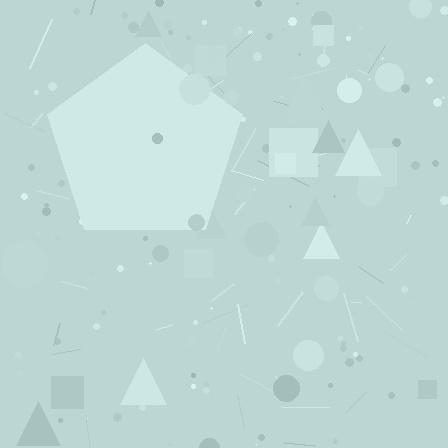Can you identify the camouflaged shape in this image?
The camouflaged shape is a pentagon.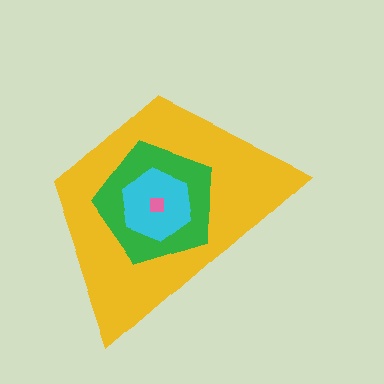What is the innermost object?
The pink square.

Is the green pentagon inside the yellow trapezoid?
Yes.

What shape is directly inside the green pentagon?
The cyan hexagon.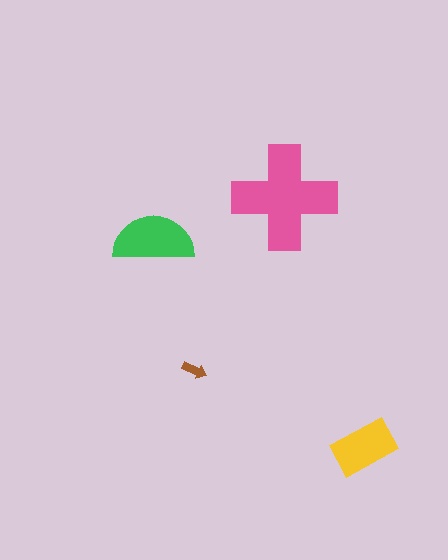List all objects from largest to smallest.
The pink cross, the green semicircle, the yellow rectangle, the brown arrow.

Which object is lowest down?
The yellow rectangle is bottommost.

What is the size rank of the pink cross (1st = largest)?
1st.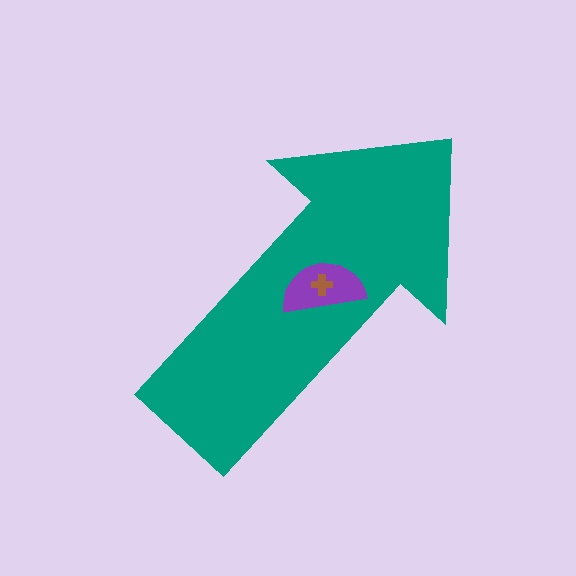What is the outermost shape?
The teal arrow.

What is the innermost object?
The brown cross.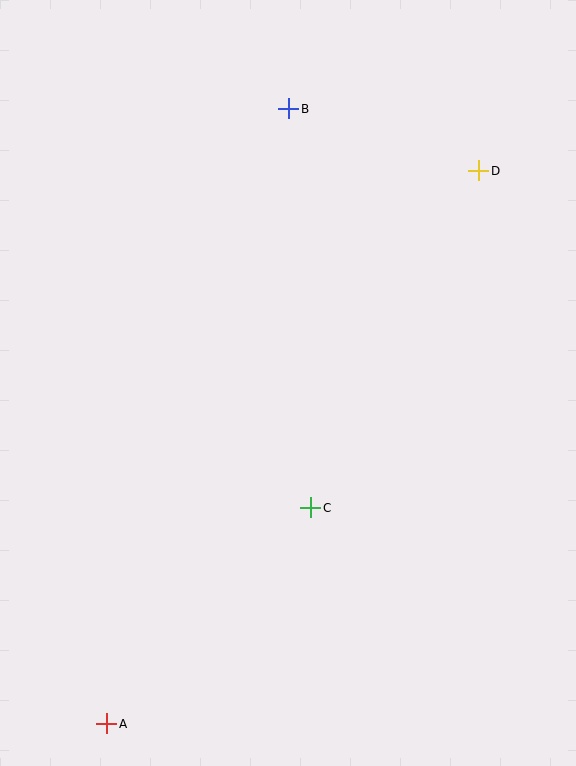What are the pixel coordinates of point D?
Point D is at (479, 171).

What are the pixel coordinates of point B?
Point B is at (289, 109).